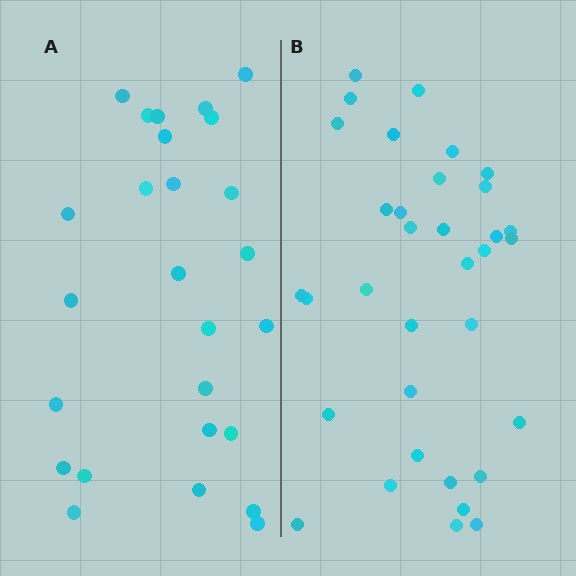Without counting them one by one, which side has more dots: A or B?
Region B (the right region) has more dots.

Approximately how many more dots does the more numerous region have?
Region B has roughly 8 or so more dots than region A.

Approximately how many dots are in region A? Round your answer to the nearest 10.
About 30 dots. (The exact count is 26, which rounds to 30.)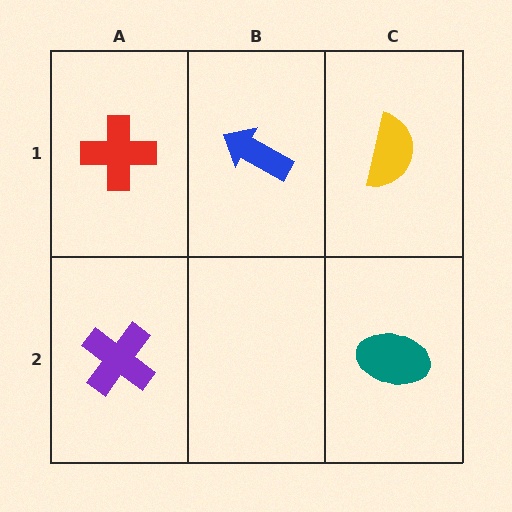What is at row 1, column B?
A blue arrow.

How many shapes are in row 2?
2 shapes.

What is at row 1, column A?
A red cross.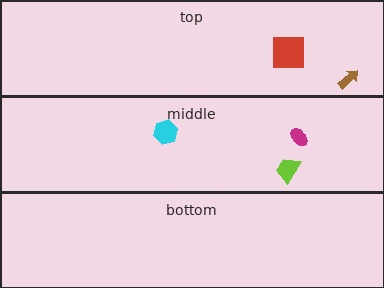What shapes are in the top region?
The red square, the brown arrow.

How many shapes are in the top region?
2.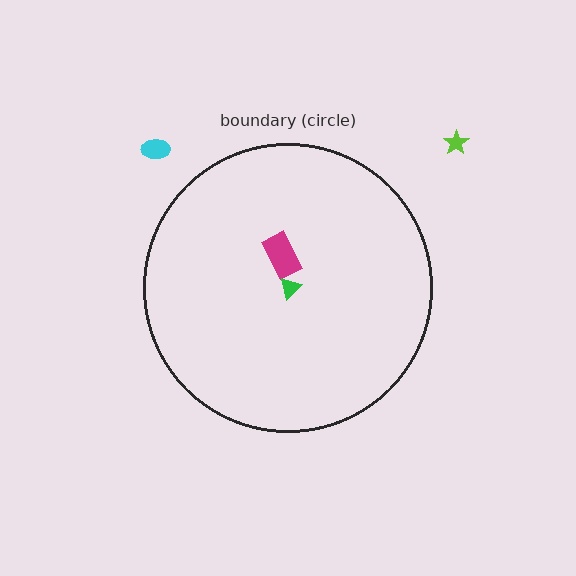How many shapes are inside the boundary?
2 inside, 2 outside.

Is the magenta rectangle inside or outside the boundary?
Inside.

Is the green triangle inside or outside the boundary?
Inside.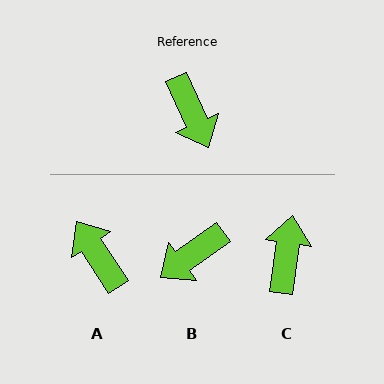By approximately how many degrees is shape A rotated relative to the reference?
Approximately 171 degrees clockwise.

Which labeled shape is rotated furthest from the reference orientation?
A, about 171 degrees away.